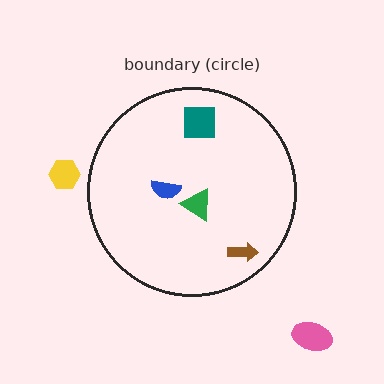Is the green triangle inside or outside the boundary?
Inside.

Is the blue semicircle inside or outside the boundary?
Inside.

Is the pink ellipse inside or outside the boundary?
Outside.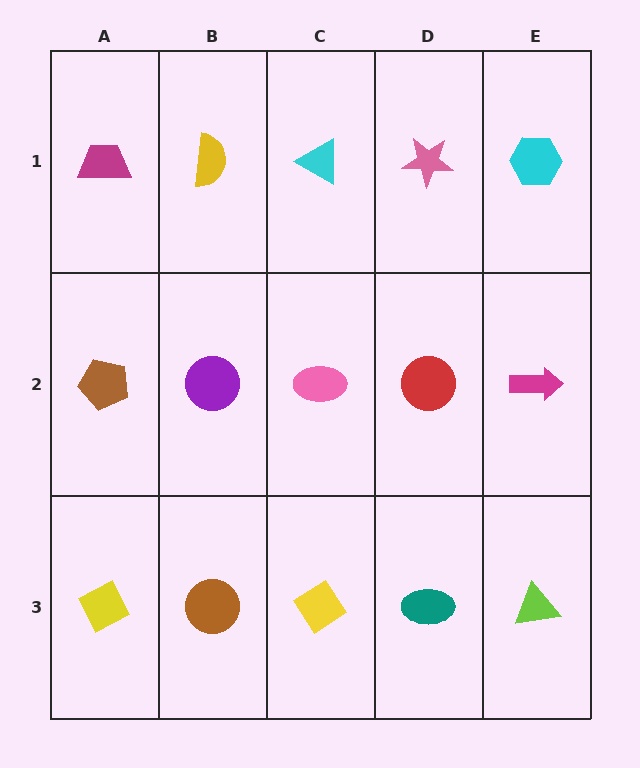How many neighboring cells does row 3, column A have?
2.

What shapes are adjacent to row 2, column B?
A yellow semicircle (row 1, column B), a brown circle (row 3, column B), a brown pentagon (row 2, column A), a pink ellipse (row 2, column C).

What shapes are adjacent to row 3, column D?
A red circle (row 2, column D), a yellow diamond (row 3, column C), a lime triangle (row 3, column E).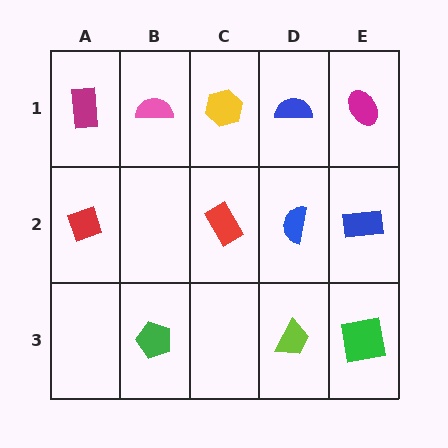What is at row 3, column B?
A green pentagon.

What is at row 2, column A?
A red diamond.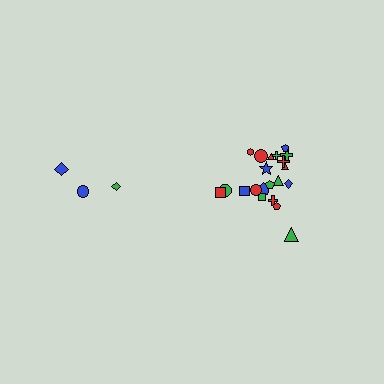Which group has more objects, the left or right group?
The right group.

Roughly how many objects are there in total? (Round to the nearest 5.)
Roughly 25 objects in total.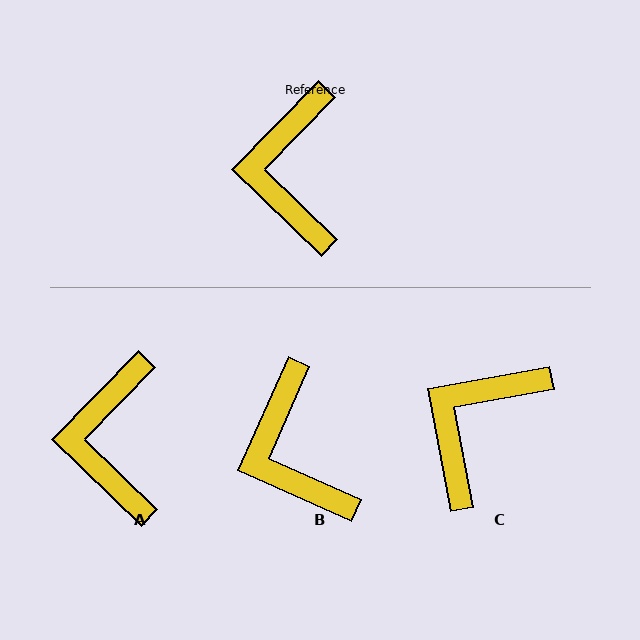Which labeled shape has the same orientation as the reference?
A.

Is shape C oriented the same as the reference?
No, it is off by about 35 degrees.